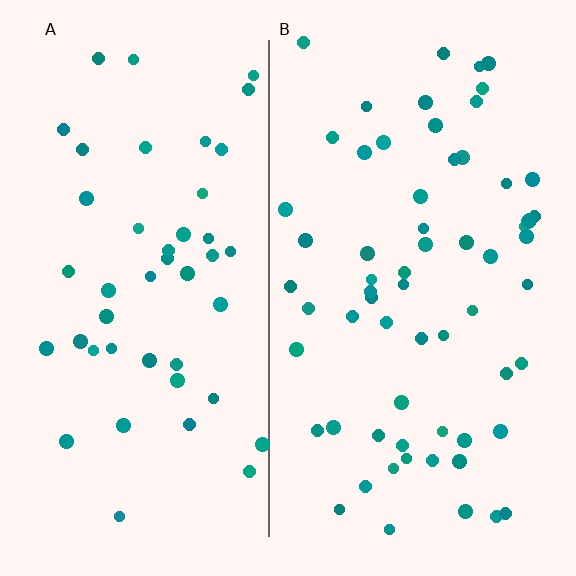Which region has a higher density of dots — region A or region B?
B (the right).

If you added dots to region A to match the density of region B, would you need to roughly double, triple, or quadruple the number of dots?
Approximately double.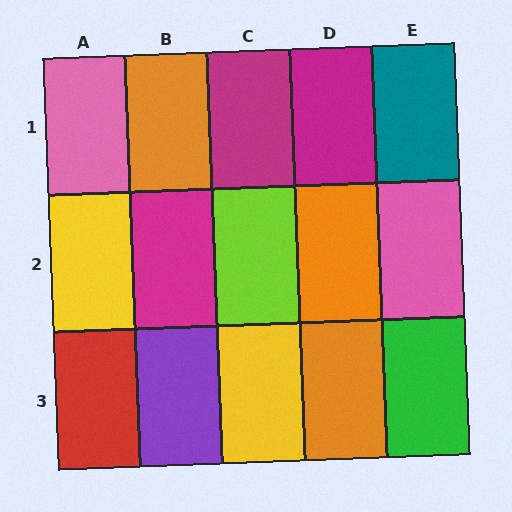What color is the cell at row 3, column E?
Green.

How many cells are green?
1 cell is green.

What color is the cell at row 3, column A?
Red.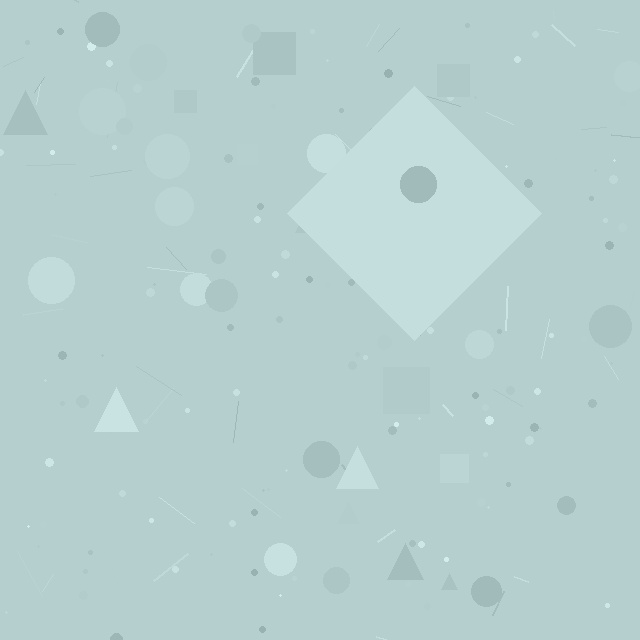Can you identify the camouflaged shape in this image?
The camouflaged shape is a diamond.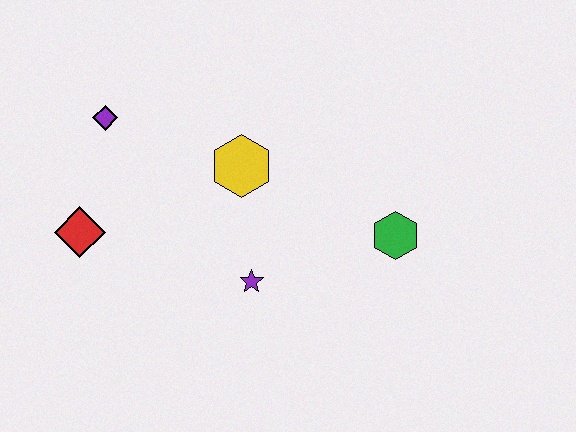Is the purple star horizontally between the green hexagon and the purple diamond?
Yes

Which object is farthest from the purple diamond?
The green hexagon is farthest from the purple diamond.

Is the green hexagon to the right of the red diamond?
Yes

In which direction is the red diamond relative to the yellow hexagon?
The red diamond is to the left of the yellow hexagon.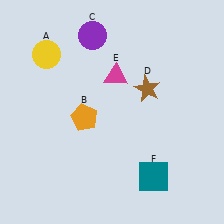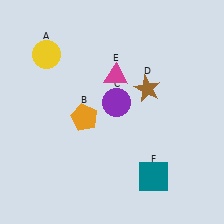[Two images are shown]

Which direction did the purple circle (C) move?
The purple circle (C) moved down.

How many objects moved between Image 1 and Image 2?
1 object moved between the two images.